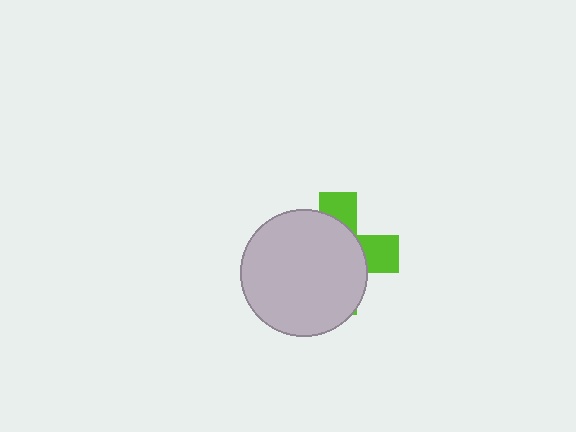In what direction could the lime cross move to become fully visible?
The lime cross could move toward the upper-right. That would shift it out from behind the light gray circle entirely.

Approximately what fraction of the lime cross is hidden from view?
Roughly 69% of the lime cross is hidden behind the light gray circle.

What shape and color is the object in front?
The object in front is a light gray circle.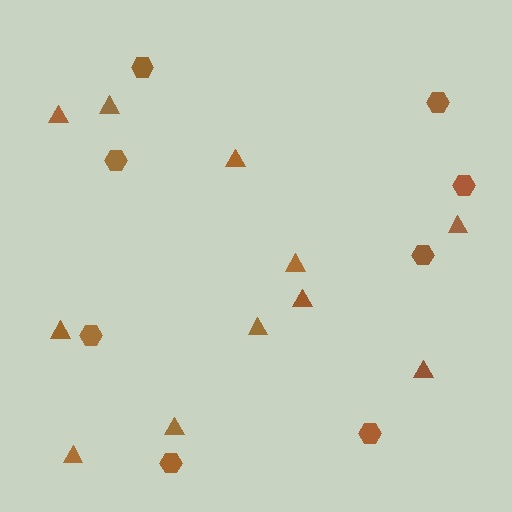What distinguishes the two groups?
There are 2 groups: one group of hexagons (8) and one group of triangles (11).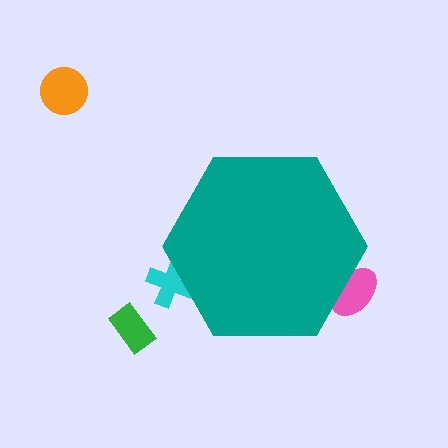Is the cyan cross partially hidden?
Yes, the cyan cross is partially hidden behind the teal hexagon.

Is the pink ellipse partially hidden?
Yes, the pink ellipse is partially hidden behind the teal hexagon.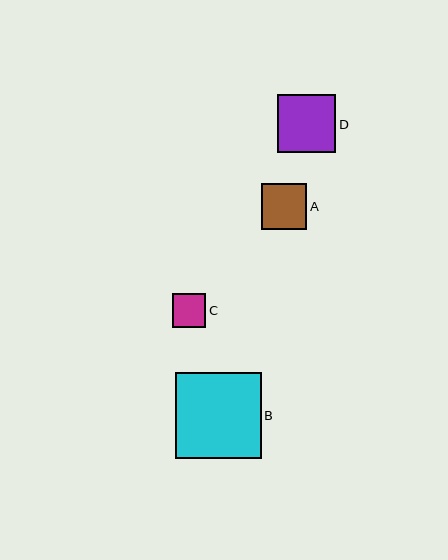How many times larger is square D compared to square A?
Square D is approximately 1.3 times the size of square A.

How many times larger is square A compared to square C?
Square A is approximately 1.4 times the size of square C.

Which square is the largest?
Square B is the largest with a size of approximately 86 pixels.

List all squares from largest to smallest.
From largest to smallest: B, D, A, C.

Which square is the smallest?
Square C is the smallest with a size of approximately 34 pixels.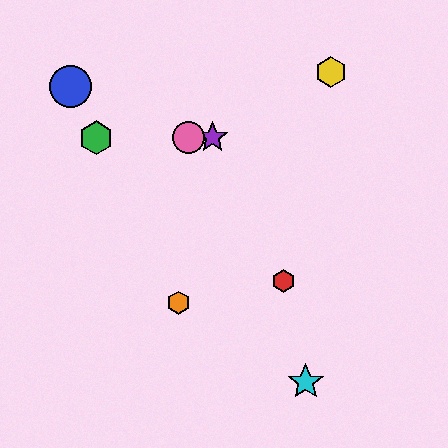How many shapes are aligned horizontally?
3 shapes (the green hexagon, the purple star, the pink circle) are aligned horizontally.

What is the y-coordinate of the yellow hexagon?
The yellow hexagon is at y≈72.